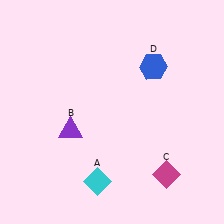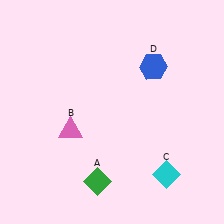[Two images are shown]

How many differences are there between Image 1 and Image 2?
There are 3 differences between the two images.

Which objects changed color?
A changed from cyan to green. B changed from purple to pink. C changed from magenta to cyan.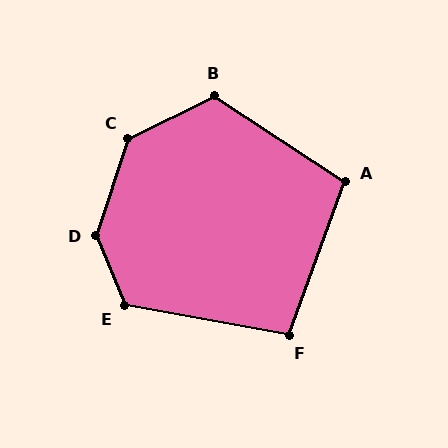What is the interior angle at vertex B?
Approximately 120 degrees (obtuse).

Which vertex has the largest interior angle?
D, at approximately 140 degrees.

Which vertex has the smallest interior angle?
F, at approximately 100 degrees.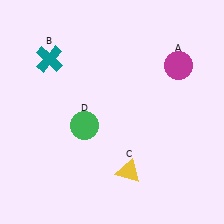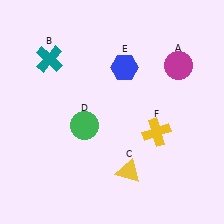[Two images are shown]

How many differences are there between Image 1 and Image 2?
There are 2 differences between the two images.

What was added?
A blue hexagon (E), a yellow cross (F) were added in Image 2.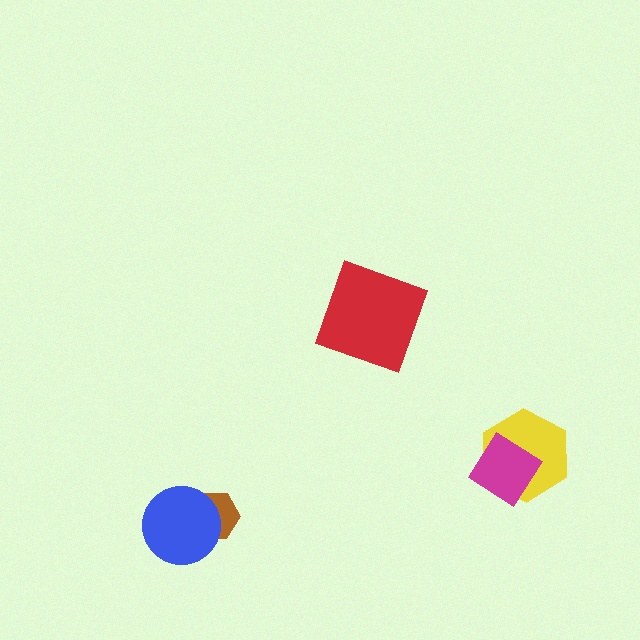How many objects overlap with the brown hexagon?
1 object overlaps with the brown hexagon.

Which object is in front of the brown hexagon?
The blue circle is in front of the brown hexagon.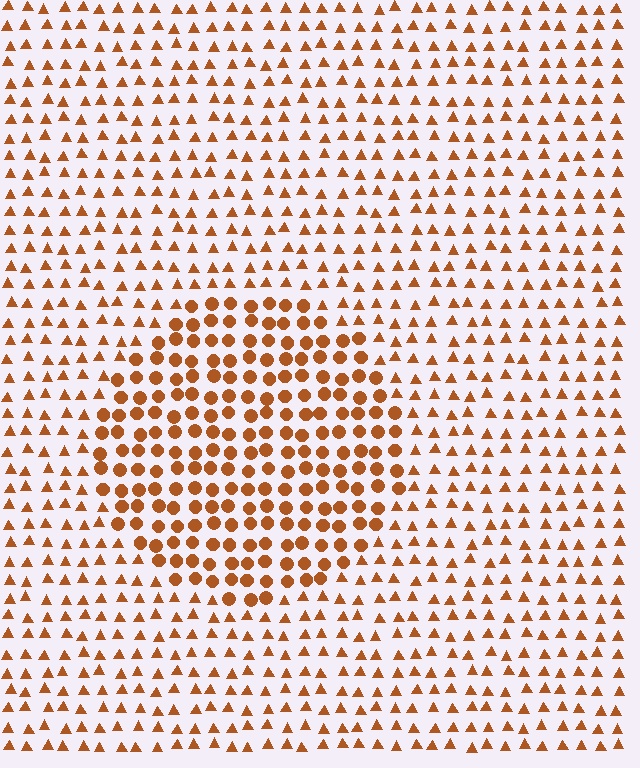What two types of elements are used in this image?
The image uses circles inside the circle region and triangles outside it.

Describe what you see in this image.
The image is filled with small brown elements arranged in a uniform grid. A circle-shaped region contains circles, while the surrounding area contains triangles. The boundary is defined purely by the change in element shape.